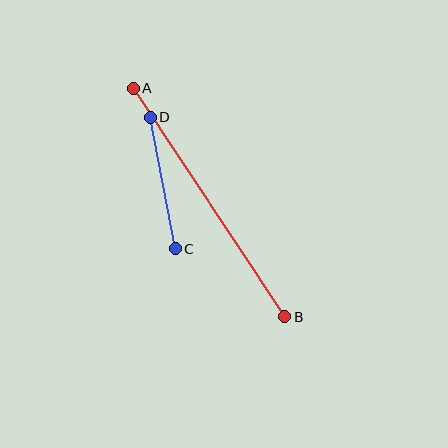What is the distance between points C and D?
The distance is approximately 134 pixels.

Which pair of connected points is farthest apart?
Points A and B are farthest apart.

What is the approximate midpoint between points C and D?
The midpoint is at approximately (163, 183) pixels.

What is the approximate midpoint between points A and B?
The midpoint is at approximately (209, 202) pixels.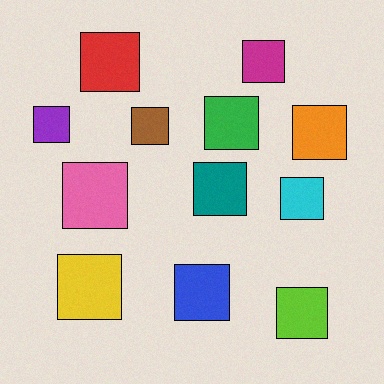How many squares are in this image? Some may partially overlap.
There are 12 squares.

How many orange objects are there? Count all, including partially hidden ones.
There is 1 orange object.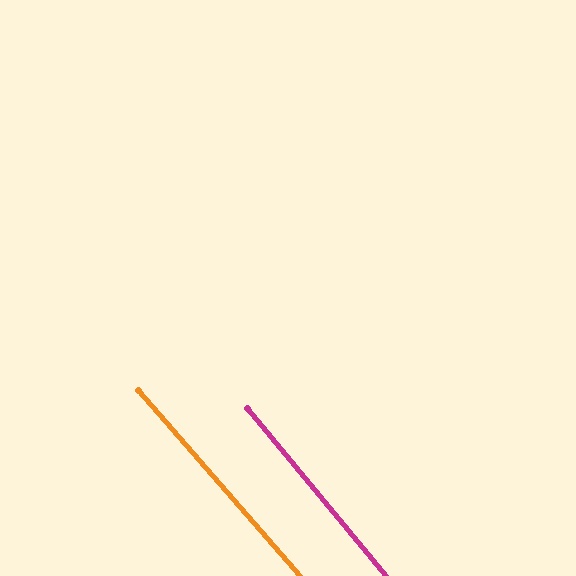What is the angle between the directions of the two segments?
Approximately 1 degree.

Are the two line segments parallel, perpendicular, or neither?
Parallel — their directions differ by only 1.4°.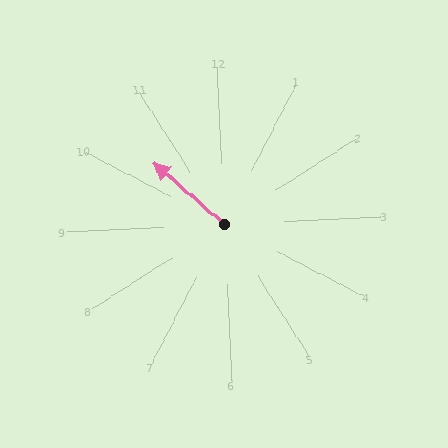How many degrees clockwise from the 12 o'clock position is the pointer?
Approximately 314 degrees.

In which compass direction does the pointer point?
Northwest.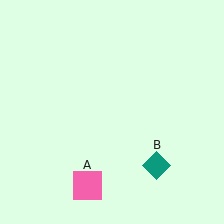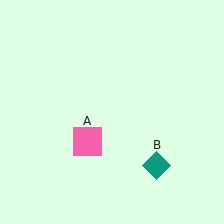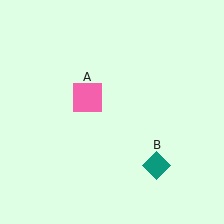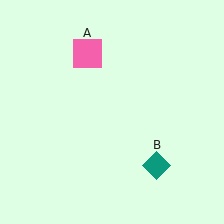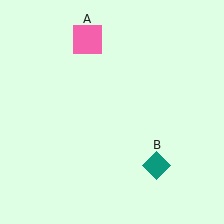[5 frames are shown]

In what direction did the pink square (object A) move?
The pink square (object A) moved up.